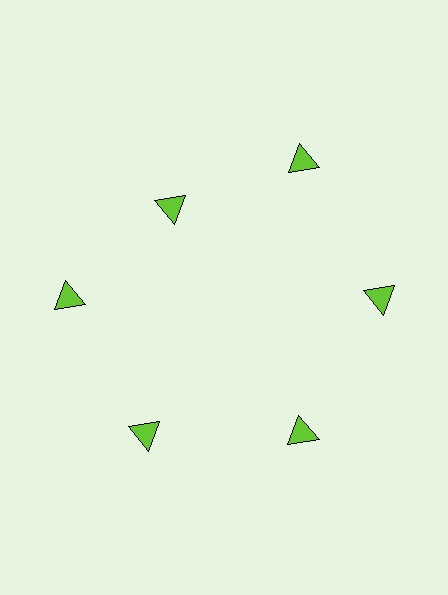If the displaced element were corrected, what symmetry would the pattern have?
It would have 6-fold rotational symmetry — the pattern would map onto itself every 60 degrees.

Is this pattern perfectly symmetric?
No. The 6 lime triangles are arranged in a ring, but one element near the 11 o'clock position is pulled inward toward the center, breaking the 6-fold rotational symmetry.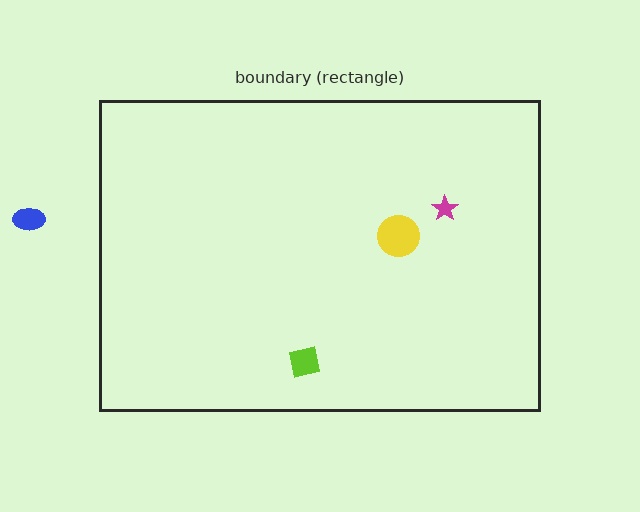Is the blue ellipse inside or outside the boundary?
Outside.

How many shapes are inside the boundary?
3 inside, 1 outside.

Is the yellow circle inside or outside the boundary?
Inside.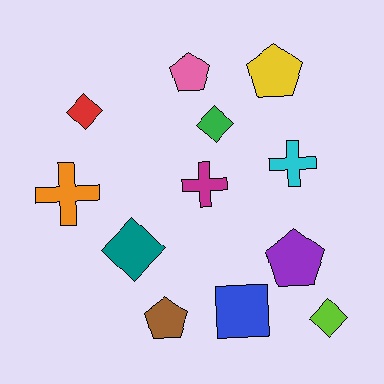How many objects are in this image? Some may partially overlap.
There are 12 objects.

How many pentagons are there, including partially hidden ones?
There are 4 pentagons.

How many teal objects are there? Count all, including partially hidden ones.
There is 1 teal object.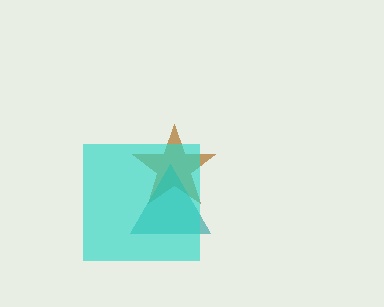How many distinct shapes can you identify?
There are 3 distinct shapes: a brown star, a teal triangle, a cyan square.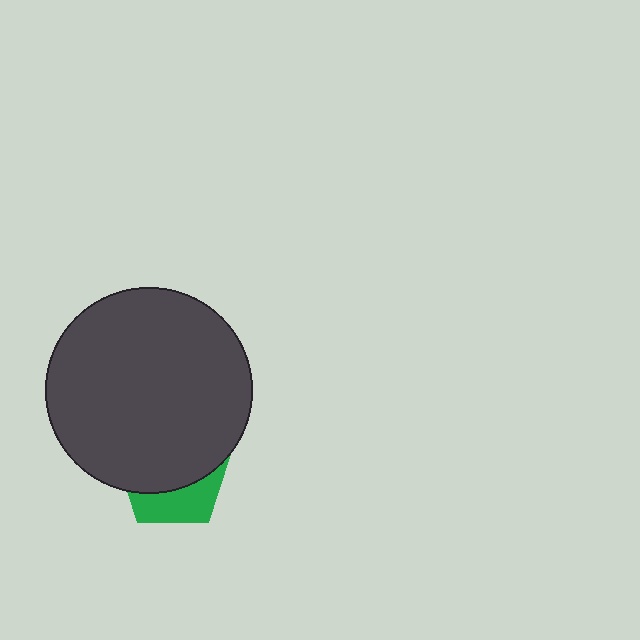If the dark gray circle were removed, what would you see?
You would see the complete green pentagon.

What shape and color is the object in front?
The object in front is a dark gray circle.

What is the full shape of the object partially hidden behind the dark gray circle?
The partially hidden object is a green pentagon.